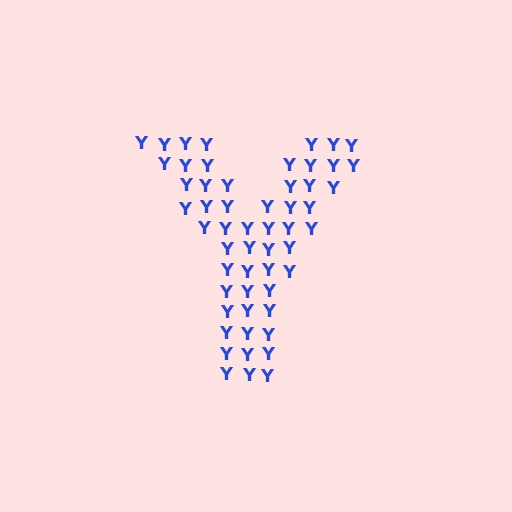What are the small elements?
The small elements are letter Y's.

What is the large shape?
The large shape is the letter Y.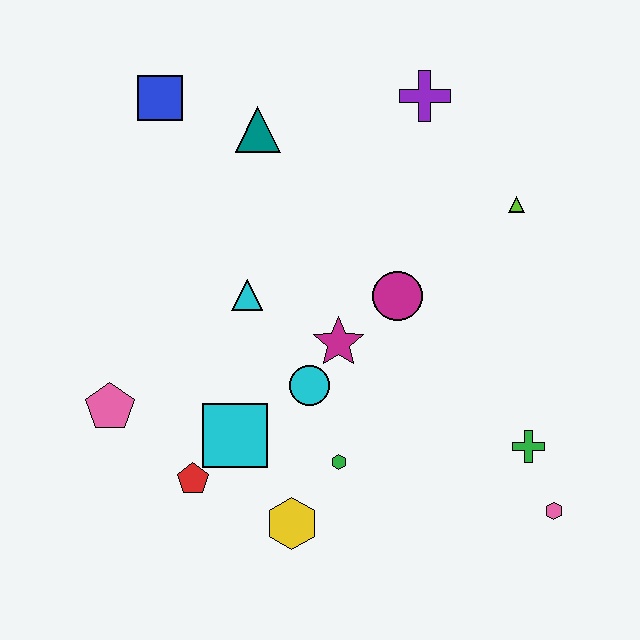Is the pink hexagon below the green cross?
Yes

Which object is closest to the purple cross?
The lime triangle is closest to the purple cross.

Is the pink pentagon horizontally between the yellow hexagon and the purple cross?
No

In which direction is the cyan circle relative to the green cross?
The cyan circle is to the left of the green cross.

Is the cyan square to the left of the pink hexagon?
Yes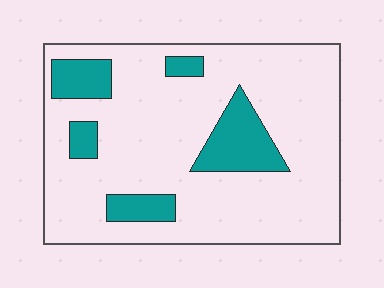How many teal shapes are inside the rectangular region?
5.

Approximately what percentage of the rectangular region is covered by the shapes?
Approximately 20%.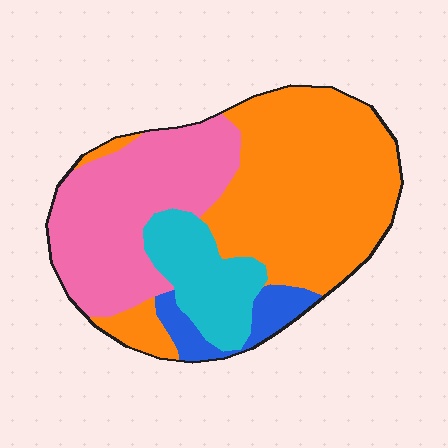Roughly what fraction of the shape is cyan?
Cyan takes up about one eighth (1/8) of the shape.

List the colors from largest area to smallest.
From largest to smallest: orange, pink, cyan, blue.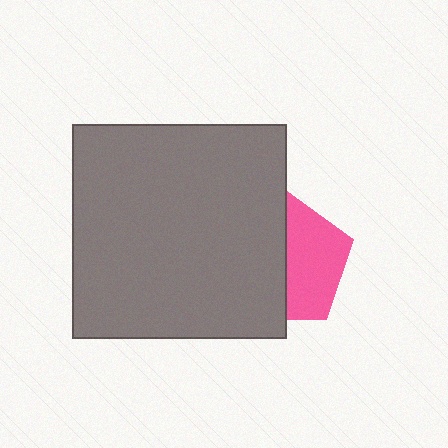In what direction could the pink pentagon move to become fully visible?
The pink pentagon could move right. That would shift it out from behind the gray square entirely.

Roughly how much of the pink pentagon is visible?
About half of it is visible (roughly 47%).